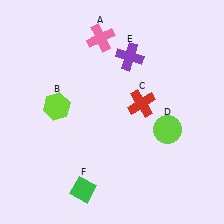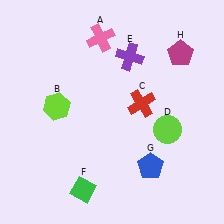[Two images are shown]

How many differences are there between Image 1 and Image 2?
There are 2 differences between the two images.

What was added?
A blue pentagon (G), a magenta pentagon (H) were added in Image 2.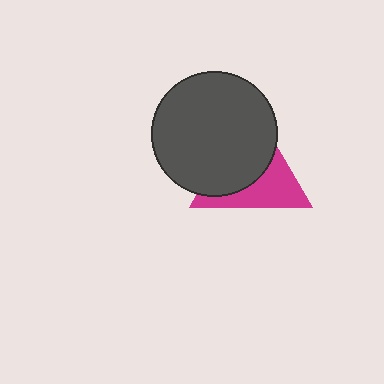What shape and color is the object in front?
The object in front is a dark gray circle.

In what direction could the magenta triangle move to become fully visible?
The magenta triangle could move toward the lower-right. That would shift it out from behind the dark gray circle entirely.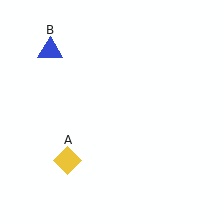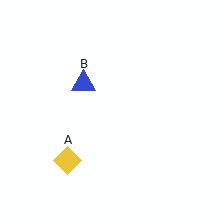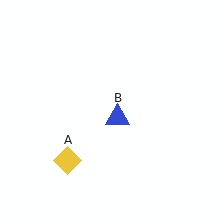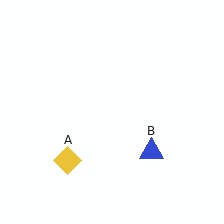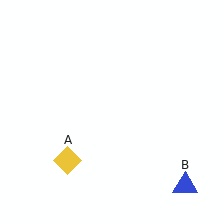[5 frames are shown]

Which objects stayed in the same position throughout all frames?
Yellow diamond (object A) remained stationary.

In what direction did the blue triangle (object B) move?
The blue triangle (object B) moved down and to the right.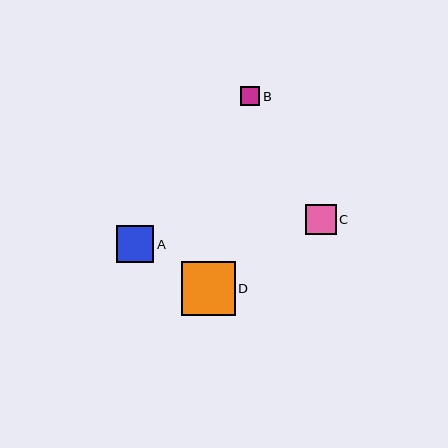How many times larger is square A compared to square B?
Square A is approximately 1.9 times the size of square B.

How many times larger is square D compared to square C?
Square D is approximately 1.7 times the size of square C.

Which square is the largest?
Square D is the largest with a size of approximately 53 pixels.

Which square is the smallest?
Square B is the smallest with a size of approximately 19 pixels.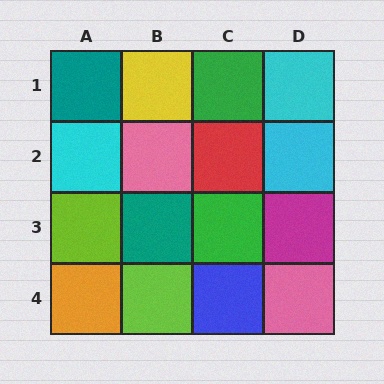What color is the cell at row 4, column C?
Blue.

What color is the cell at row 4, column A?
Orange.